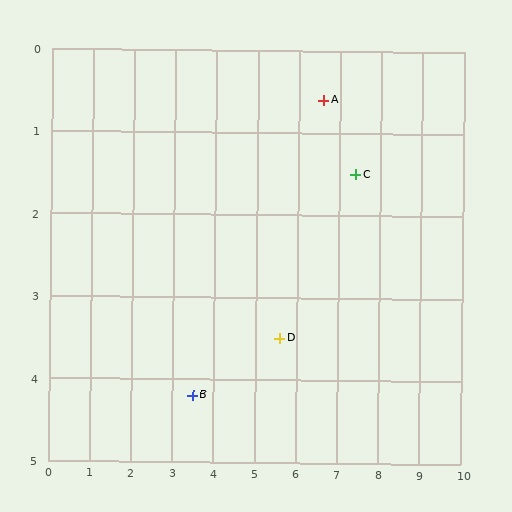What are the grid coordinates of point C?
Point C is at approximately (7.4, 1.5).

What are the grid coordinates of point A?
Point A is at approximately (6.6, 0.6).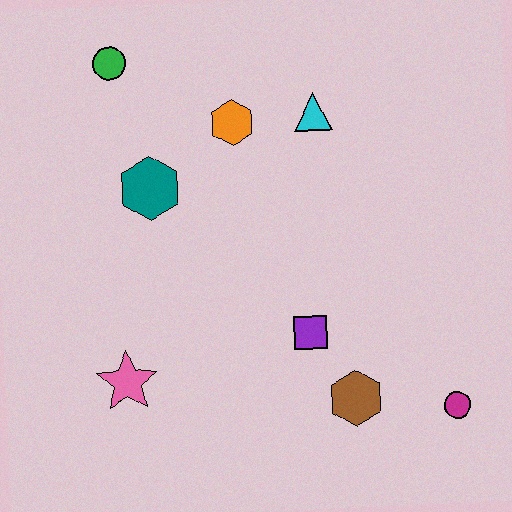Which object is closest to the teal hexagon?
The orange hexagon is closest to the teal hexagon.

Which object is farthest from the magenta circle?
The green circle is farthest from the magenta circle.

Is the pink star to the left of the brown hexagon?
Yes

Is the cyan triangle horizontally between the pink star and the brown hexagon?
Yes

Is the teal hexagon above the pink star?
Yes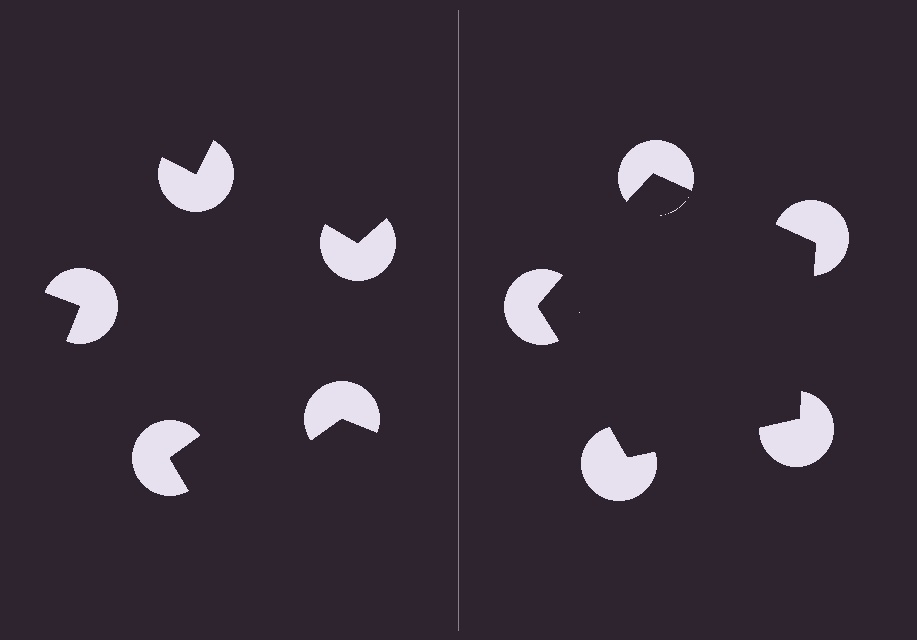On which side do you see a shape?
An illusory pentagon appears on the right side. On the left side the wedge cuts are rotated, so no coherent shape forms.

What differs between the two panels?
The pac-man discs are positioned identically on both sides; only the wedge orientations differ. On the right they align to a pentagon; on the left they are misaligned.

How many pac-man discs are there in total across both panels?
10 — 5 on each side.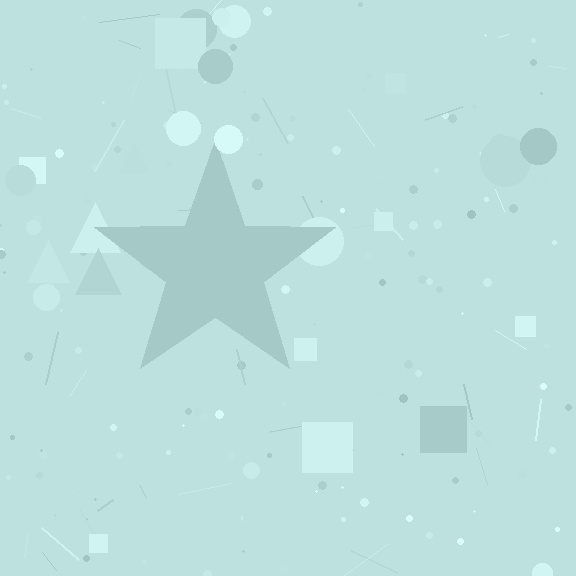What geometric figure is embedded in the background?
A star is embedded in the background.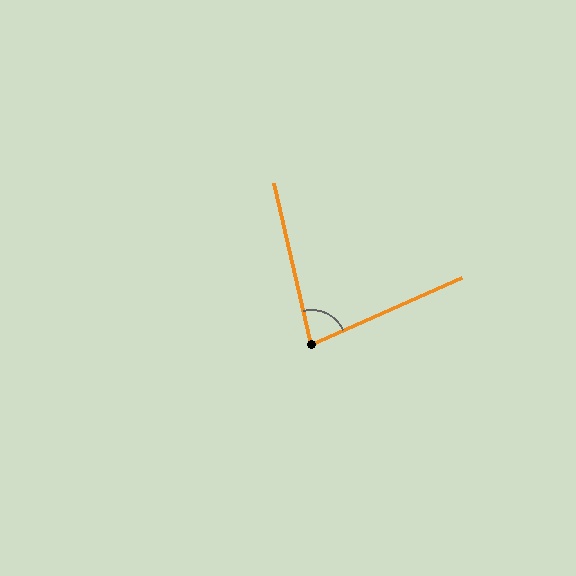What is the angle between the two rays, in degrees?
Approximately 79 degrees.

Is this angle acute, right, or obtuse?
It is acute.